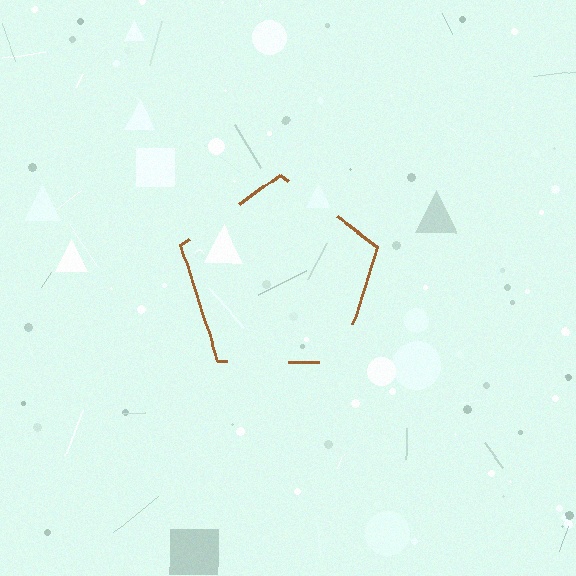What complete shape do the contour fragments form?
The contour fragments form a pentagon.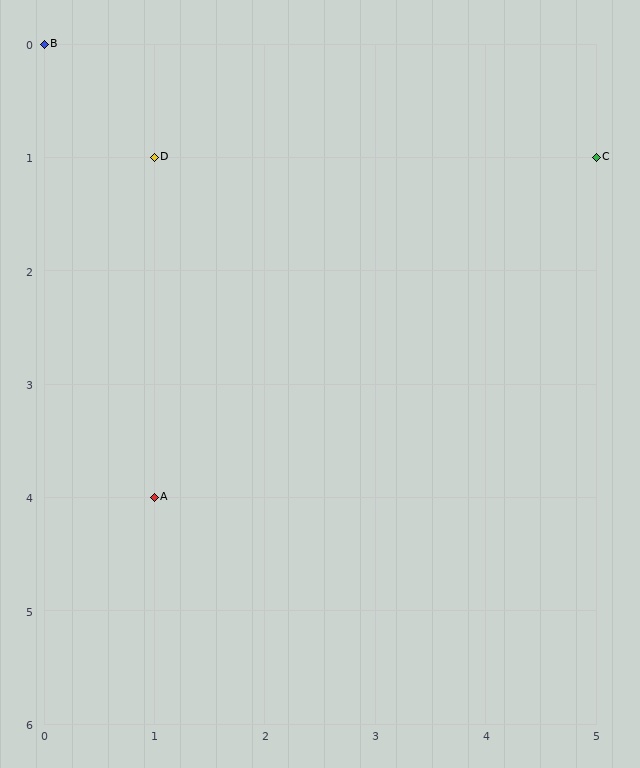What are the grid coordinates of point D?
Point D is at grid coordinates (1, 1).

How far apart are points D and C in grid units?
Points D and C are 4 columns apart.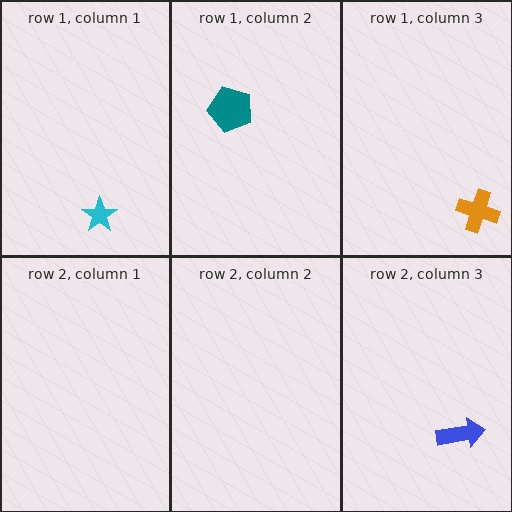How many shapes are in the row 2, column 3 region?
1.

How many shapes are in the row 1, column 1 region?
1.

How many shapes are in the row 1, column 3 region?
1.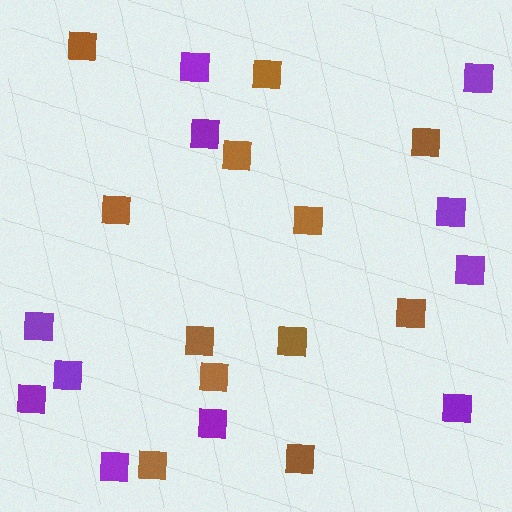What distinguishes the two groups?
There are 2 groups: one group of brown squares (12) and one group of purple squares (11).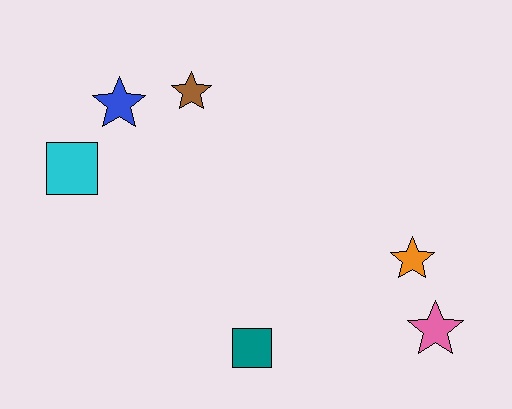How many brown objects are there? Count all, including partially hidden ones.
There is 1 brown object.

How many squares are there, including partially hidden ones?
There are 2 squares.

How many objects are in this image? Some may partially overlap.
There are 6 objects.